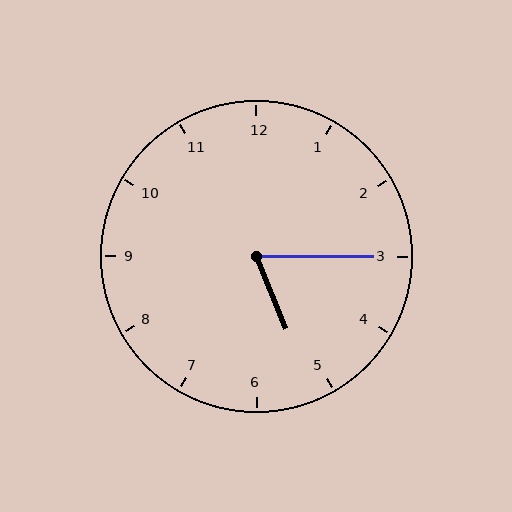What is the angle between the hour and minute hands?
Approximately 68 degrees.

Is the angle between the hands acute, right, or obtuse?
It is acute.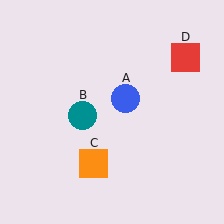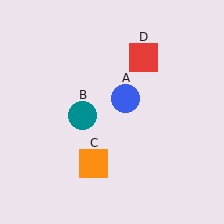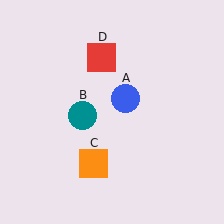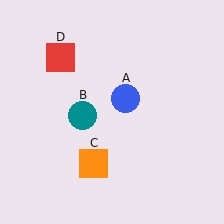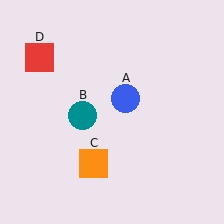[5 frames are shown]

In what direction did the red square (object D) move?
The red square (object D) moved left.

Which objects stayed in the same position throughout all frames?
Blue circle (object A) and teal circle (object B) and orange square (object C) remained stationary.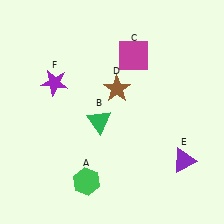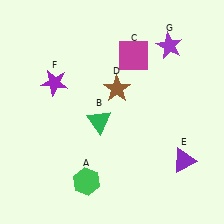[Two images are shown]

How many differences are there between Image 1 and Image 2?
There is 1 difference between the two images.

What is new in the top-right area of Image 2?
A purple star (G) was added in the top-right area of Image 2.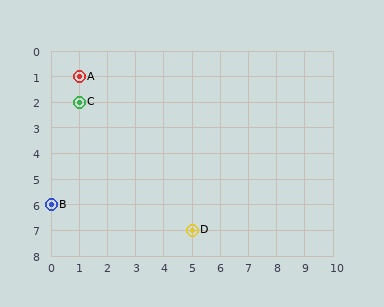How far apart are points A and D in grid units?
Points A and D are 4 columns and 6 rows apart (about 7.2 grid units diagonally).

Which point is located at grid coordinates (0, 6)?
Point B is at (0, 6).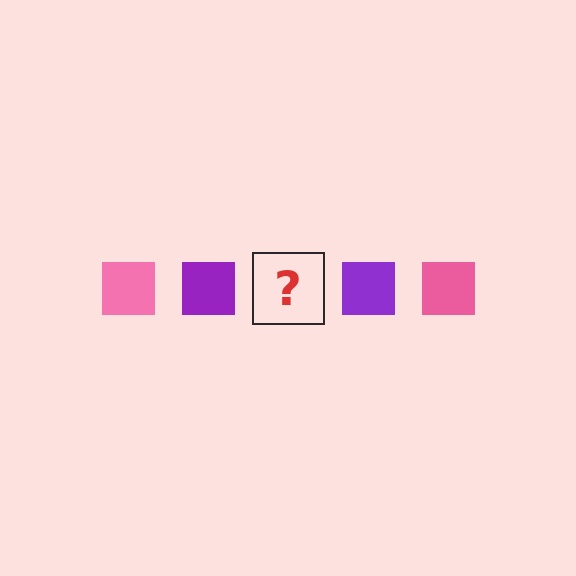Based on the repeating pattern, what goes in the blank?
The blank should be a pink square.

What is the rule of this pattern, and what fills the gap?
The rule is that the pattern cycles through pink, purple squares. The gap should be filled with a pink square.